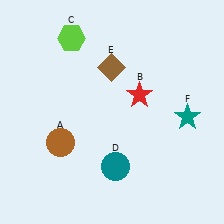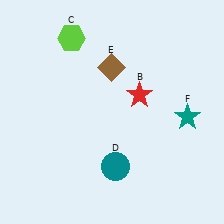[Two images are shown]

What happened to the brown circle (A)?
The brown circle (A) was removed in Image 2. It was in the bottom-left area of Image 1.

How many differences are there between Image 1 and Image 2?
There is 1 difference between the two images.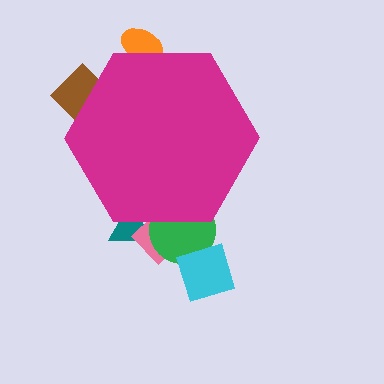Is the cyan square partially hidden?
No, the cyan square is fully visible.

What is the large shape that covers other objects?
A magenta hexagon.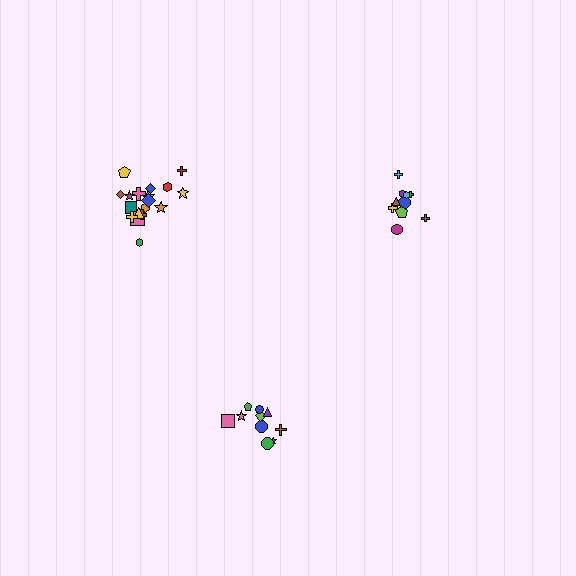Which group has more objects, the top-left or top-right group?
The top-left group.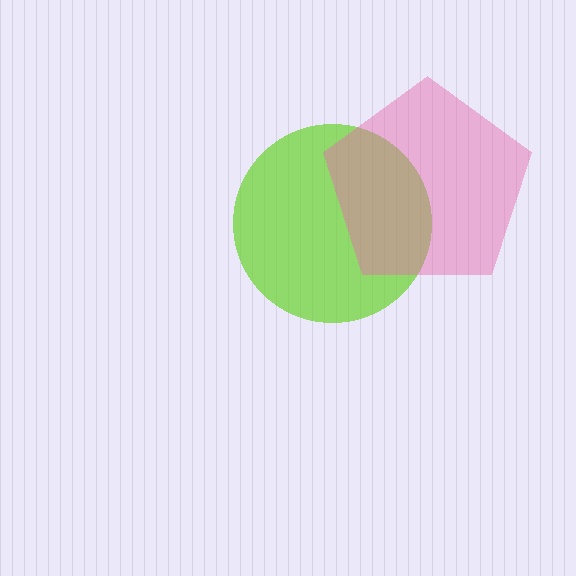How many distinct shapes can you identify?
There are 2 distinct shapes: a lime circle, a pink pentagon.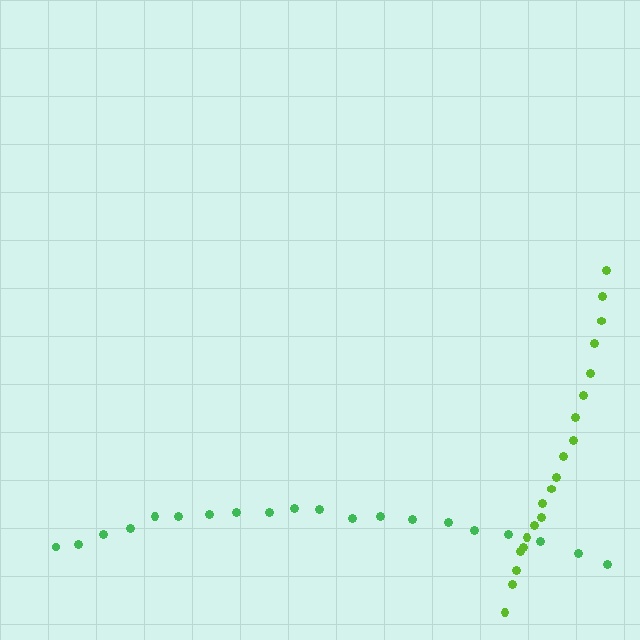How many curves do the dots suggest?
There are 2 distinct paths.